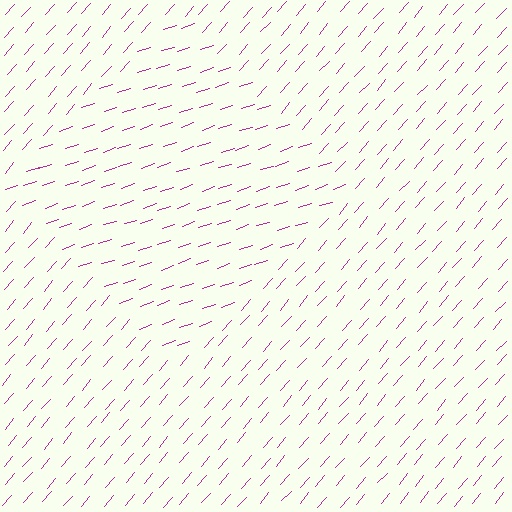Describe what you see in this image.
The image is filled with small magenta line segments. A diamond region in the image has lines oriented differently from the surrounding lines, creating a visible texture boundary.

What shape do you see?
I see a diamond.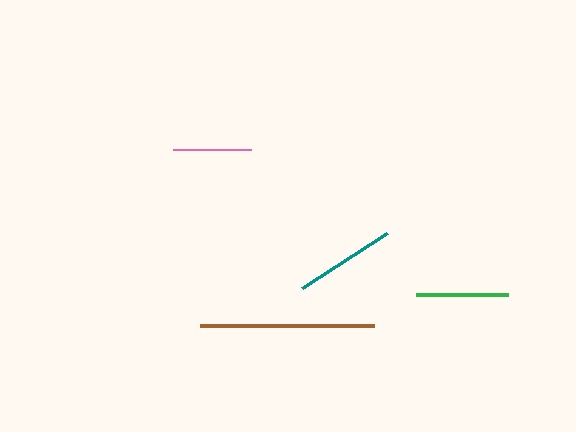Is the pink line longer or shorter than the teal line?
The teal line is longer than the pink line.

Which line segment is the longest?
The brown line is the longest at approximately 174 pixels.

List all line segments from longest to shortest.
From longest to shortest: brown, teal, green, pink.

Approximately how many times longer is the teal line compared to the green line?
The teal line is approximately 1.1 times the length of the green line.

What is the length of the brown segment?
The brown segment is approximately 174 pixels long.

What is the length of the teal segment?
The teal segment is approximately 101 pixels long.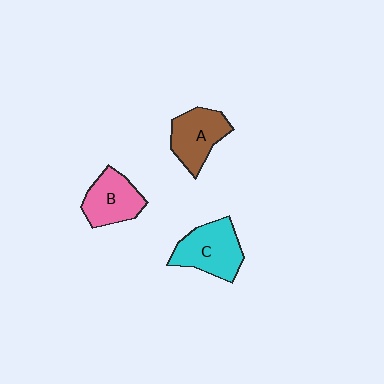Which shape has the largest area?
Shape C (cyan).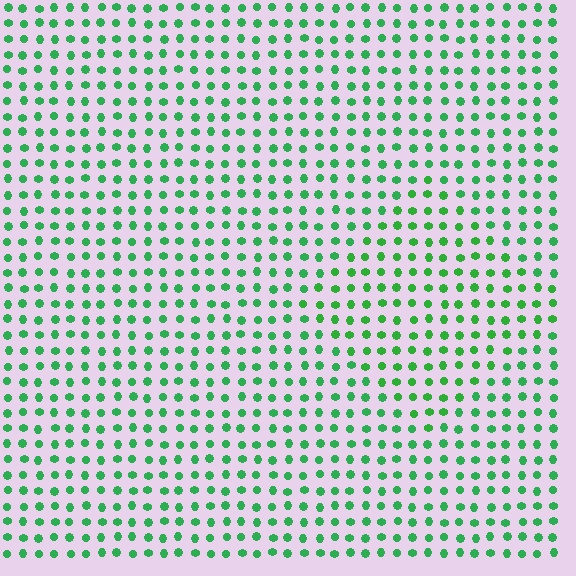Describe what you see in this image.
The image is filled with small green elements in a uniform arrangement. A diamond-shaped region is visible where the elements are tinted to a slightly different hue, forming a subtle color boundary.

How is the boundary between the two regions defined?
The boundary is defined purely by a slight shift in hue (about 14 degrees). Spacing, size, and orientation are identical on both sides.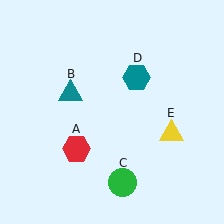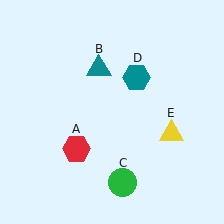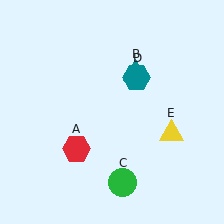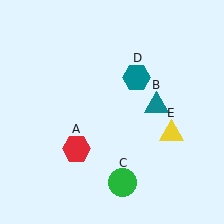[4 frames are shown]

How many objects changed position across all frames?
1 object changed position: teal triangle (object B).